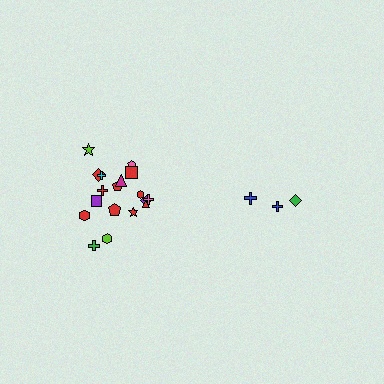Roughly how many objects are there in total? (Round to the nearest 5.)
Roughly 20 objects in total.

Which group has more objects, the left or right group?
The left group.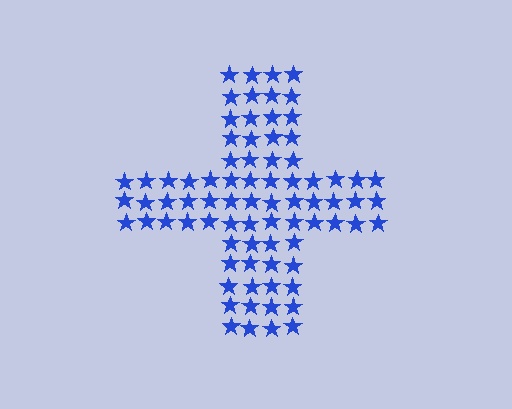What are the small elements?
The small elements are stars.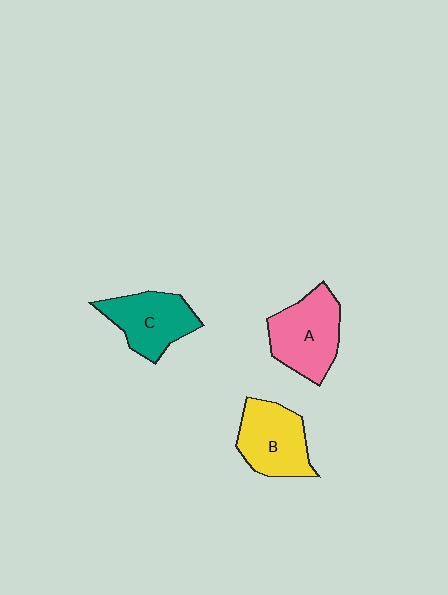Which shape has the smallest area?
Shape C (teal).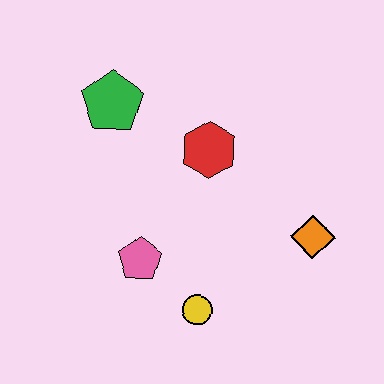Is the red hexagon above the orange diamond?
Yes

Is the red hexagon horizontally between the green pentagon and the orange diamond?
Yes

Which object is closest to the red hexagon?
The green pentagon is closest to the red hexagon.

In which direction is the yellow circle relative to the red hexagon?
The yellow circle is below the red hexagon.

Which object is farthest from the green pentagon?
The orange diamond is farthest from the green pentagon.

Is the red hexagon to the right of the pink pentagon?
Yes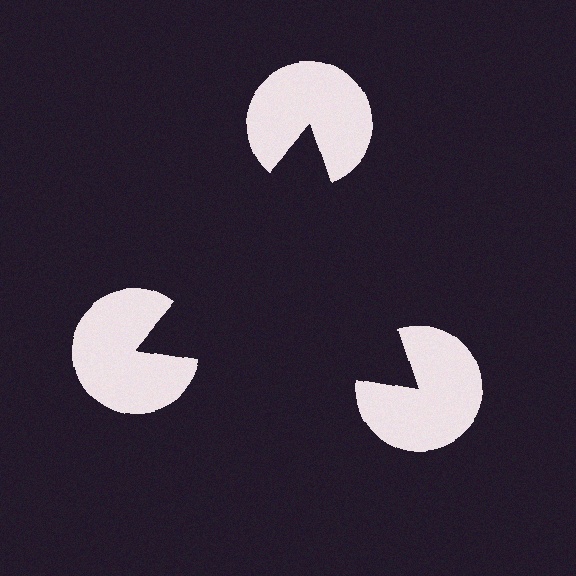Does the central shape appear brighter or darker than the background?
It typically appears slightly darker than the background, even though no actual brightness change is drawn.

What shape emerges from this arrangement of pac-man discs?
An illusory triangle — its edges are inferred from the aligned wedge cuts in the pac-man discs, not physically drawn.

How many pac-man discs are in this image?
There are 3 — one at each vertex of the illusory triangle.